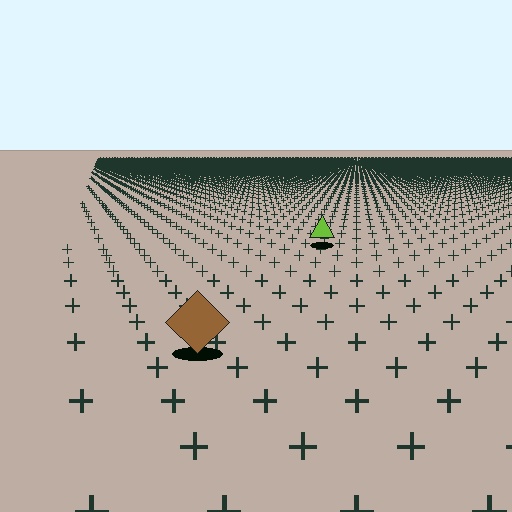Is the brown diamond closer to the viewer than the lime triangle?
Yes. The brown diamond is closer — you can tell from the texture gradient: the ground texture is coarser near it.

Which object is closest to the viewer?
The brown diamond is closest. The texture marks near it are larger and more spread out.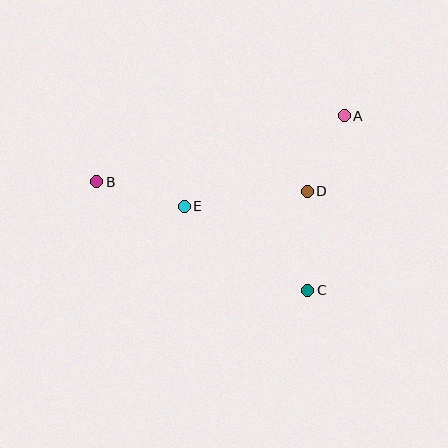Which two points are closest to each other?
Points A and D are closest to each other.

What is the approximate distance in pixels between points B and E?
The distance between B and E is approximately 91 pixels.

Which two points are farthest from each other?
Points A and B are farthest from each other.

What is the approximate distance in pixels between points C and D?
The distance between C and D is approximately 99 pixels.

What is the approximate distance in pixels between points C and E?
The distance between C and E is approximately 149 pixels.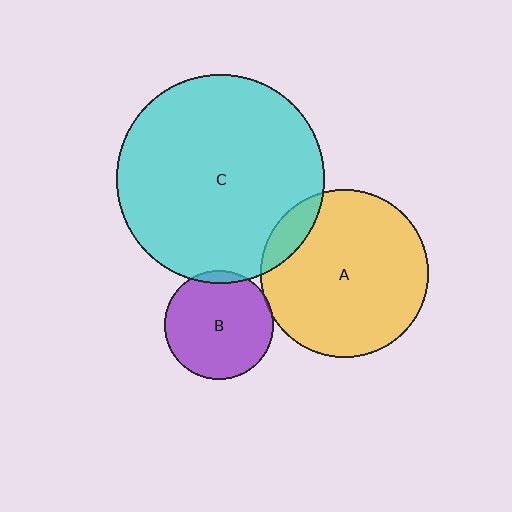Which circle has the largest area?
Circle C (cyan).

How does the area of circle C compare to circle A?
Approximately 1.5 times.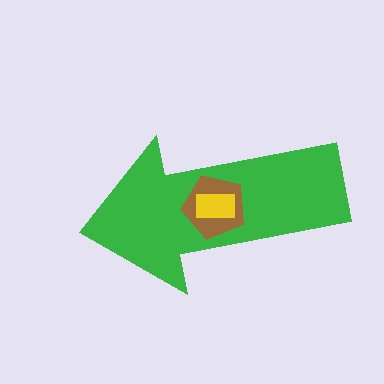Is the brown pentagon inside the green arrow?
Yes.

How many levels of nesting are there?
3.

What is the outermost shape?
The green arrow.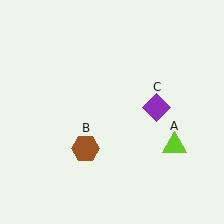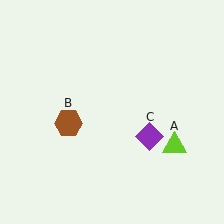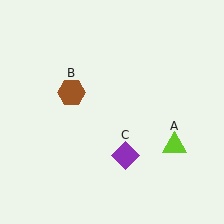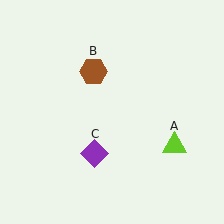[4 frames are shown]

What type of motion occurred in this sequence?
The brown hexagon (object B), purple diamond (object C) rotated clockwise around the center of the scene.